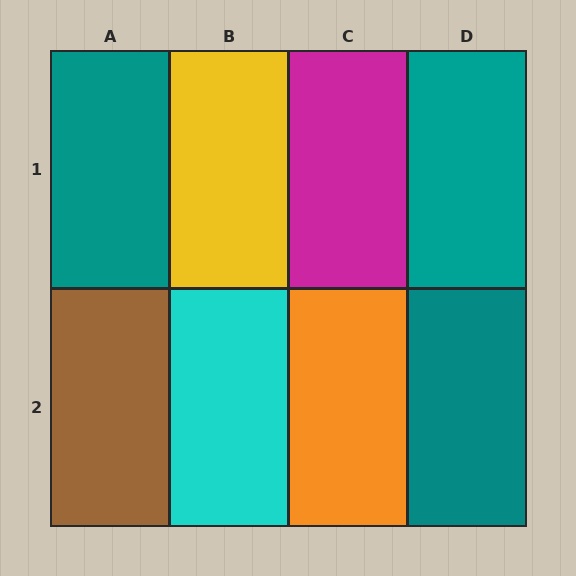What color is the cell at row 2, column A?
Brown.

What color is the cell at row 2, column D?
Teal.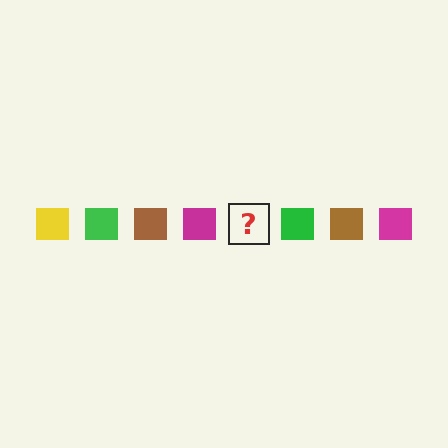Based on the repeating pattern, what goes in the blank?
The blank should be a yellow square.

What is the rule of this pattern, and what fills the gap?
The rule is that the pattern cycles through yellow, green, brown, magenta squares. The gap should be filled with a yellow square.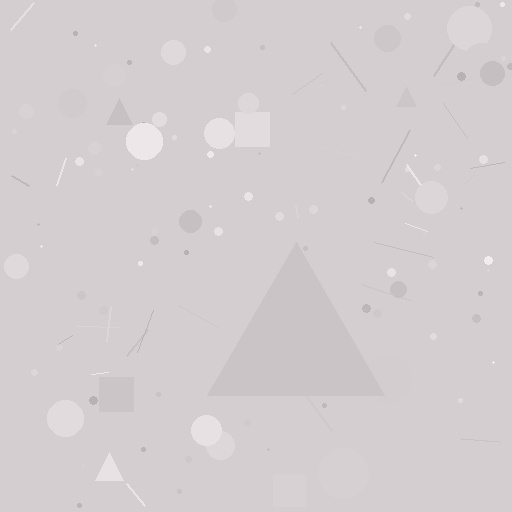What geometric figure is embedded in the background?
A triangle is embedded in the background.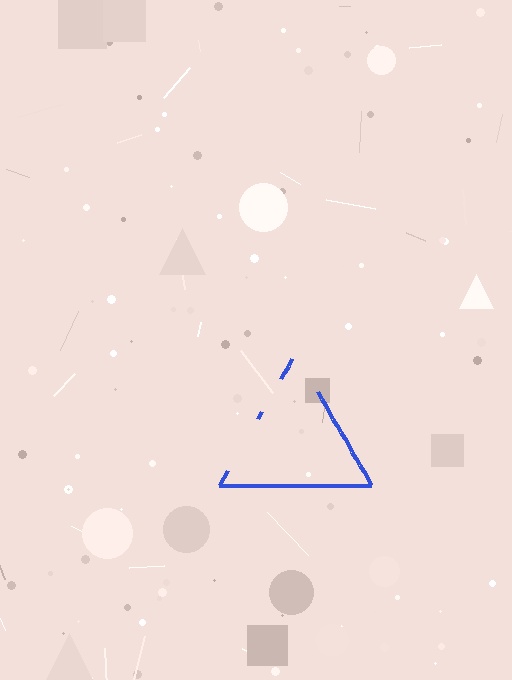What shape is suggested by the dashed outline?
The dashed outline suggests a triangle.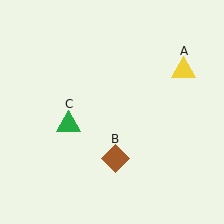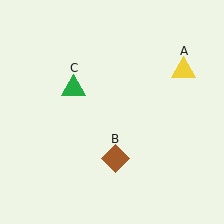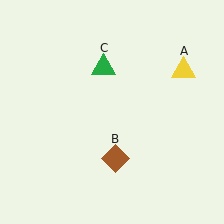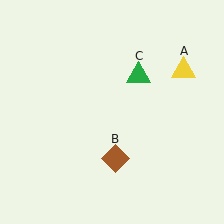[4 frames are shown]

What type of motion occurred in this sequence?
The green triangle (object C) rotated clockwise around the center of the scene.